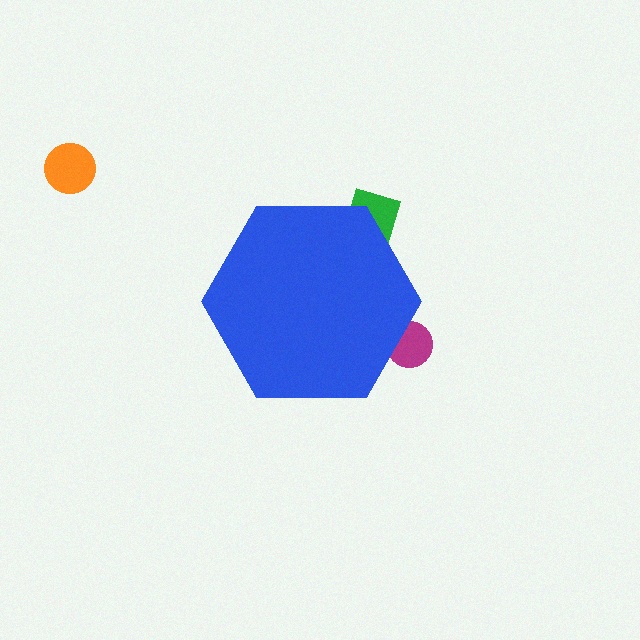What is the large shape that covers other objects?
A blue hexagon.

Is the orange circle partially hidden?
No, the orange circle is fully visible.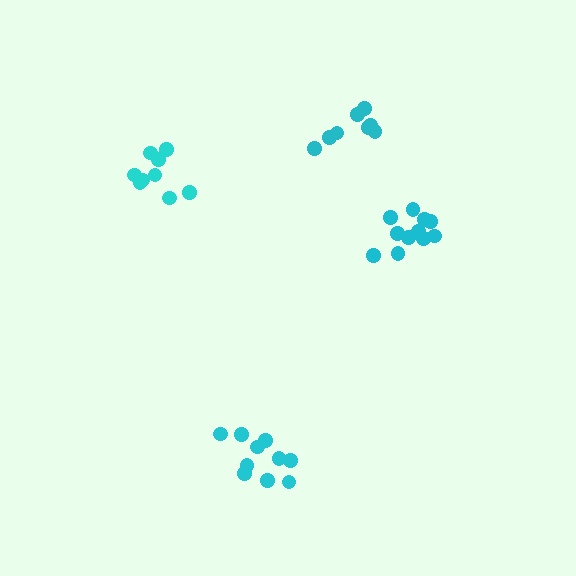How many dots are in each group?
Group 1: 10 dots, Group 2: 8 dots, Group 3: 11 dots, Group 4: 9 dots (38 total).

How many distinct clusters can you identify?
There are 4 distinct clusters.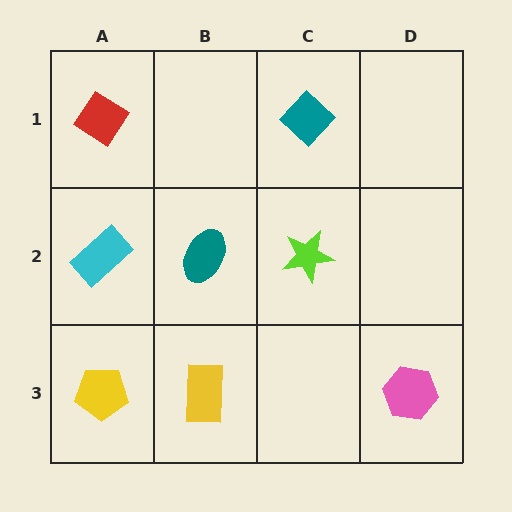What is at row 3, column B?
A yellow rectangle.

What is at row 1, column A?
A red diamond.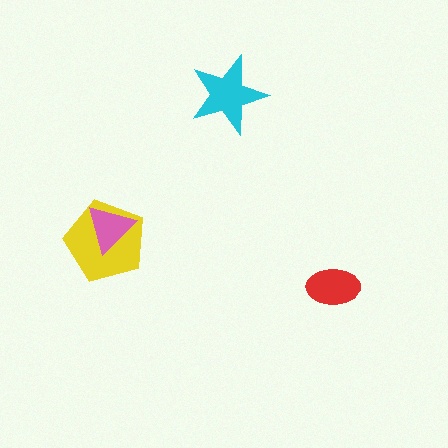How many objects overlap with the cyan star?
0 objects overlap with the cyan star.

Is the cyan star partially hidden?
No, no other shape covers it.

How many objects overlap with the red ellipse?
0 objects overlap with the red ellipse.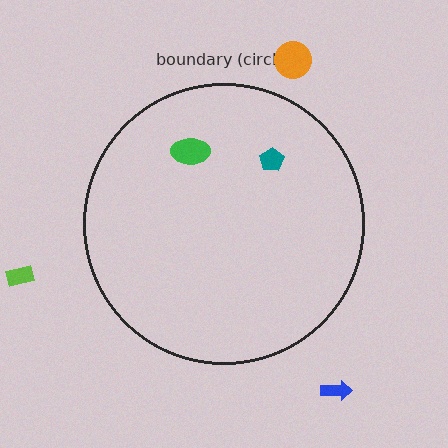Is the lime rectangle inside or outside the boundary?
Outside.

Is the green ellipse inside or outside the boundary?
Inside.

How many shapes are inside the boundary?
2 inside, 3 outside.